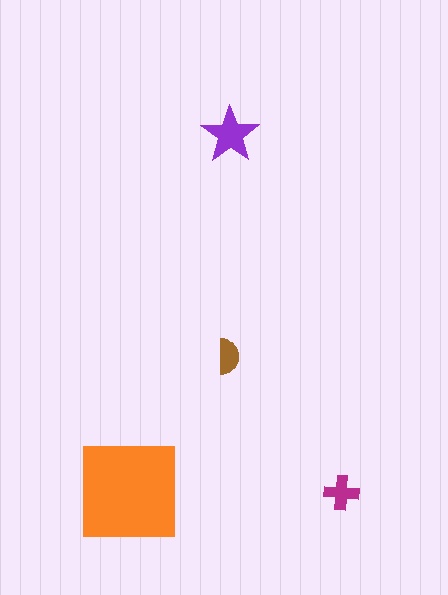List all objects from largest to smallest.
The orange square, the purple star, the magenta cross, the brown semicircle.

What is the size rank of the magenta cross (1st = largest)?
3rd.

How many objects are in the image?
There are 4 objects in the image.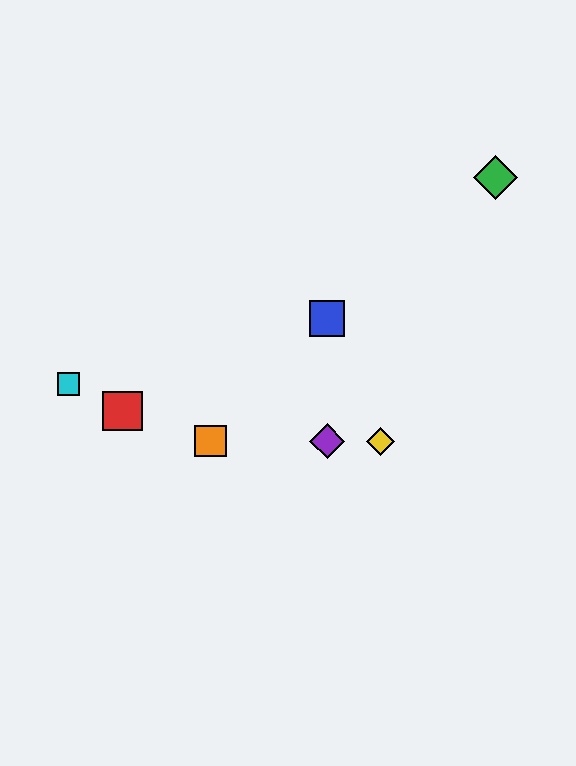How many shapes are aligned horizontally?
3 shapes (the yellow diamond, the purple diamond, the orange square) are aligned horizontally.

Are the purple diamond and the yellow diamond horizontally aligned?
Yes, both are at y≈441.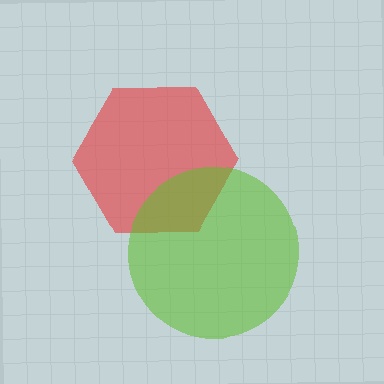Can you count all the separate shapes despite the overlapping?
Yes, there are 2 separate shapes.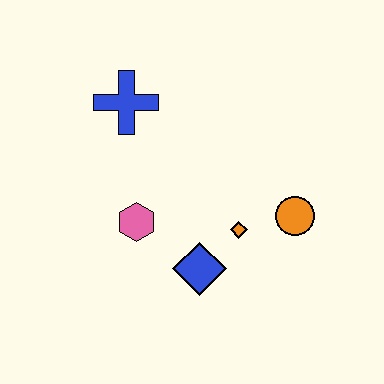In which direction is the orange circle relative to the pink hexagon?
The orange circle is to the right of the pink hexagon.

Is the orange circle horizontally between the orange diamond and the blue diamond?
No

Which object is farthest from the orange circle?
The blue cross is farthest from the orange circle.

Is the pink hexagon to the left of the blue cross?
No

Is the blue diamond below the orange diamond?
Yes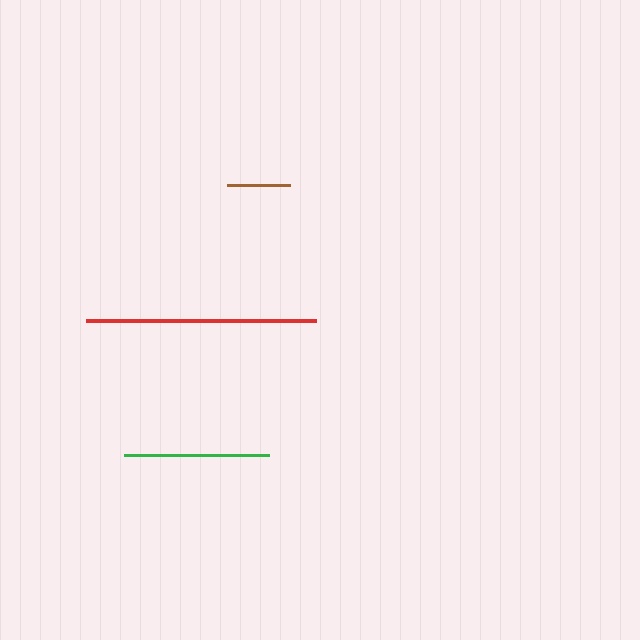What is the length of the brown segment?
The brown segment is approximately 63 pixels long.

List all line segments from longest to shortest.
From longest to shortest: red, green, brown.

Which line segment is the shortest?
The brown line is the shortest at approximately 63 pixels.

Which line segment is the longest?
The red line is the longest at approximately 230 pixels.